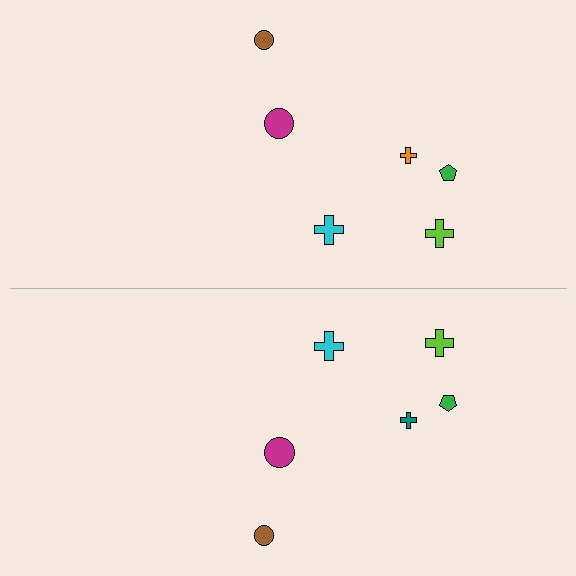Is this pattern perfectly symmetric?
No, the pattern is not perfectly symmetric. The teal cross on the bottom side breaks the symmetry — its mirror counterpart is orange.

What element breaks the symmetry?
The teal cross on the bottom side breaks the symmetry — its mirror counterpart is orange.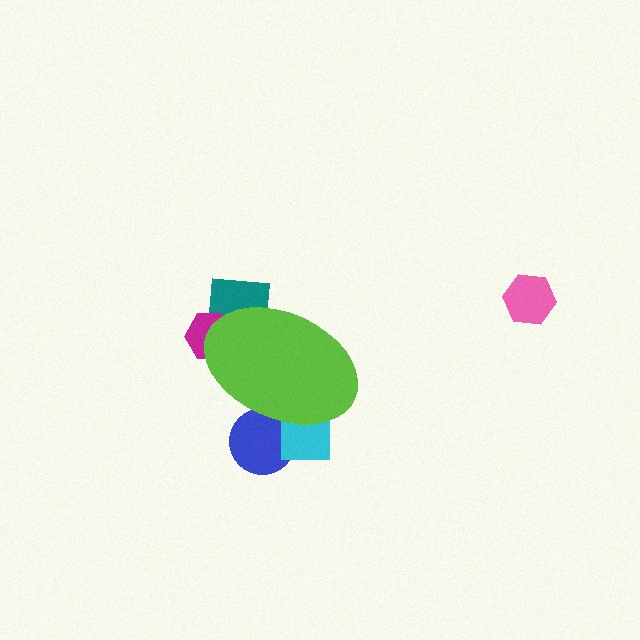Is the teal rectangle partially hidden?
Yes, the teal rectangle is partially hidden behind the lime ellipse.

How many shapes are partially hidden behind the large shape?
4 shapes are partially hidden.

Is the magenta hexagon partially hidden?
Yes, the magenta hexagon is partially hidden behind the lime ellipse.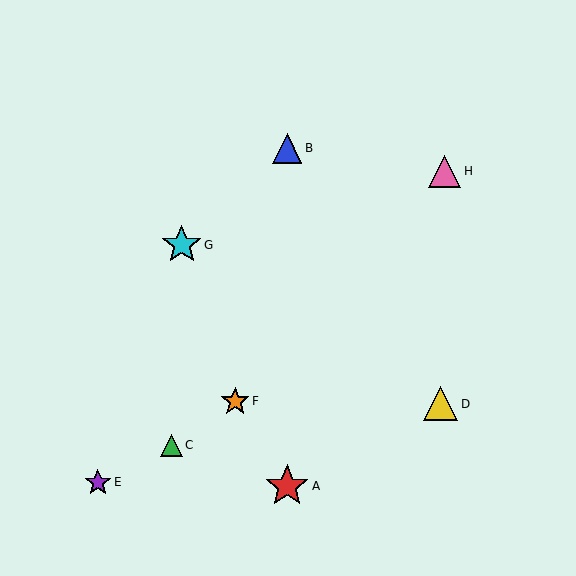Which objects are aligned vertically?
Objects A, B are aligned vertically.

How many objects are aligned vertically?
2 objects (A, B) are aligned vertically.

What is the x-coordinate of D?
Object D is at x≈441.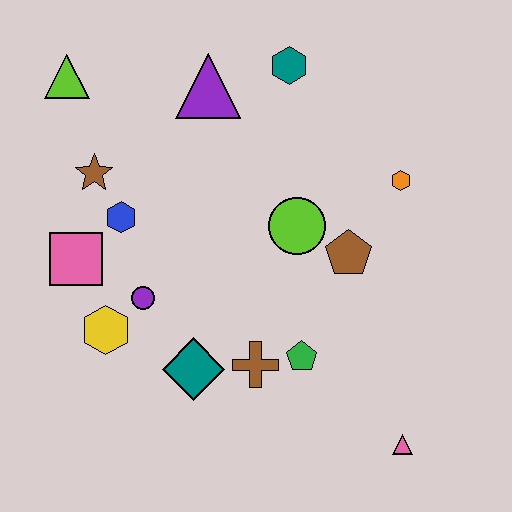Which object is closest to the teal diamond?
The brown cross is closest to the teal diamond.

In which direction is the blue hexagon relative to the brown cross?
The blue hexagon is above the brown cross.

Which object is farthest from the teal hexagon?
The pink triangle is farthest from the teal hexagon.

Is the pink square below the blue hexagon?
Yes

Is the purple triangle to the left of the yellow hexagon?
No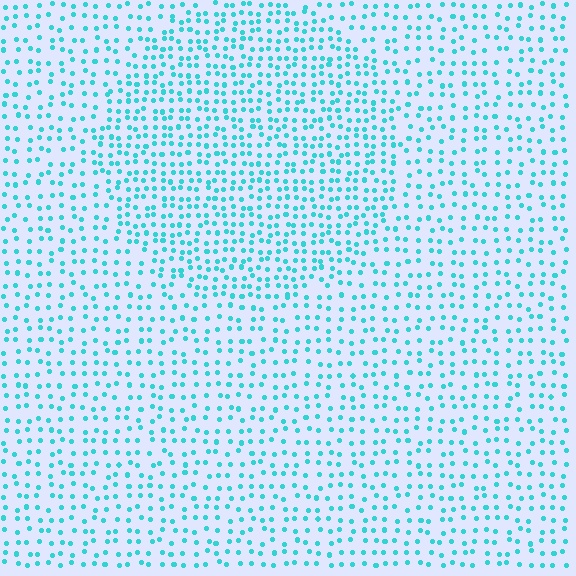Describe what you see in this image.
The image contains small cyan elements arranged at two different densities. A circle-shaped region is visible where the elements are more densely packed than the surrounding area.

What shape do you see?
I see a circle.